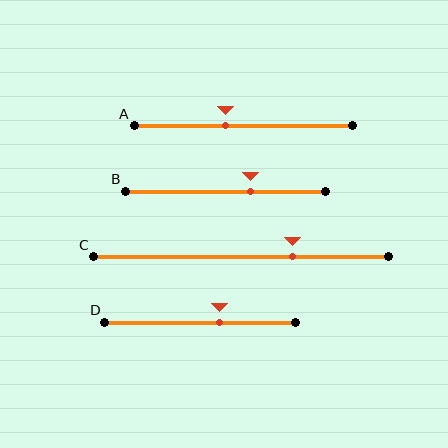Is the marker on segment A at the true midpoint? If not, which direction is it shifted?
No, the marker on segment A is shifted to the left by about 8% of the segment length.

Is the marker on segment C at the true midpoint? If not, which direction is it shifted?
No, the marker on segment C is shifted to the right by about 18% of the segment length.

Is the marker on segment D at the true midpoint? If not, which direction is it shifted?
No, the marker on segment D is shifted to the right by about 10% of the segment length.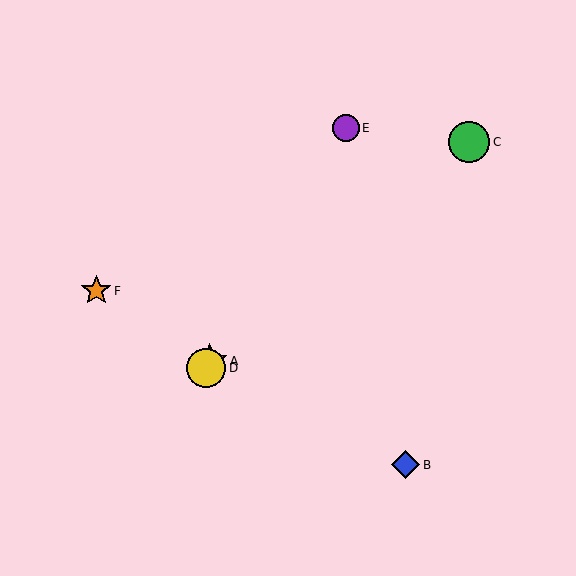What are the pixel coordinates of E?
Object E is at (346, 128).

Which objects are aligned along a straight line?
Objects A, D, E are aligned along a straight line.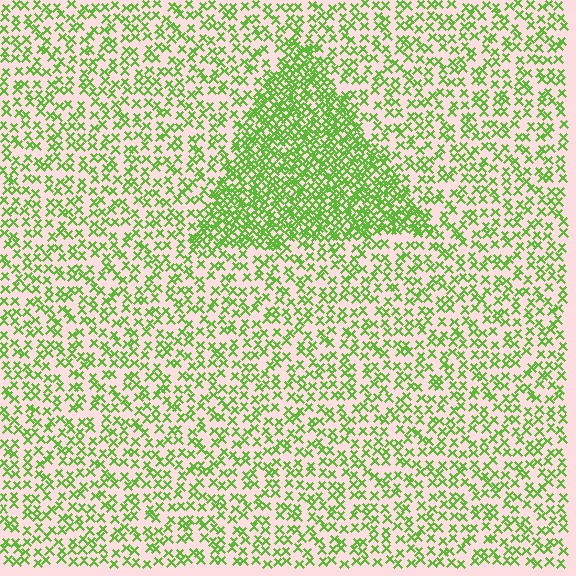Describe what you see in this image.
The image contains small lime elements arranged at two different densities. A triangle-shaped region is visible where the elements are more densely packed than the surrounding area.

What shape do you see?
I see a triangle.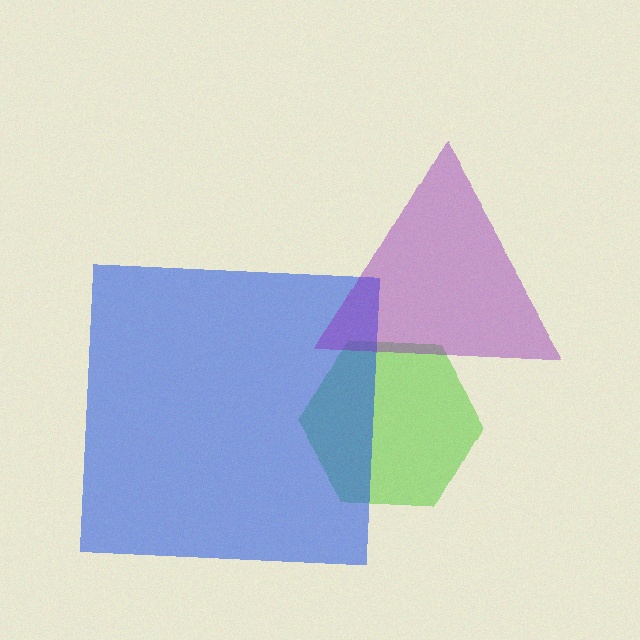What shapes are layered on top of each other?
The layered shapes are: a lime hexagon, a blue square, a purple triangle.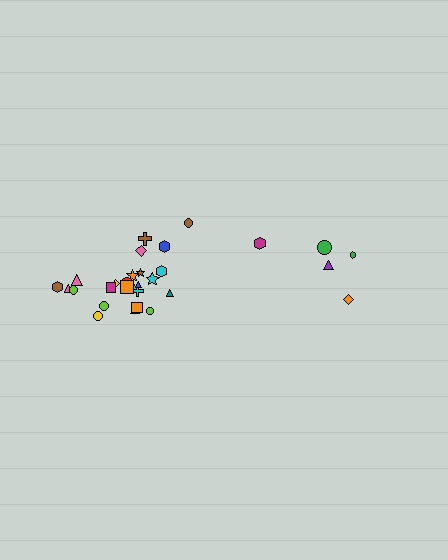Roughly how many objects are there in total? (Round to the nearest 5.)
Roughly 30 objects in total.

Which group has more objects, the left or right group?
The left group.